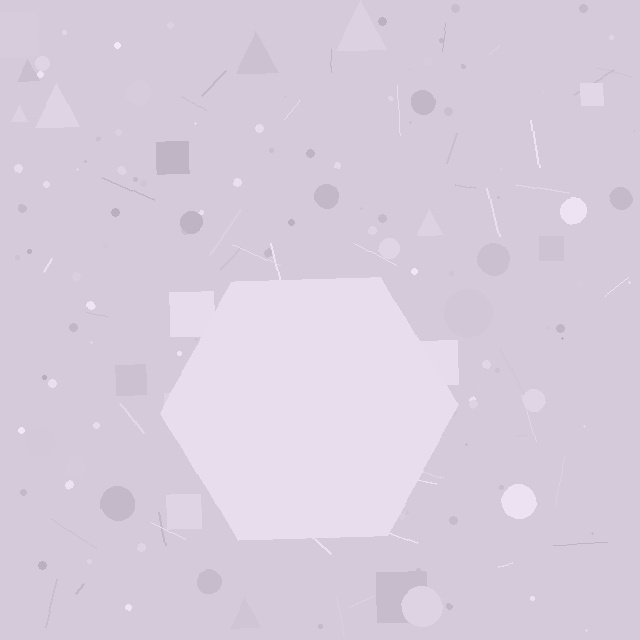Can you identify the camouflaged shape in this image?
The camouflaged shape is a hexagon.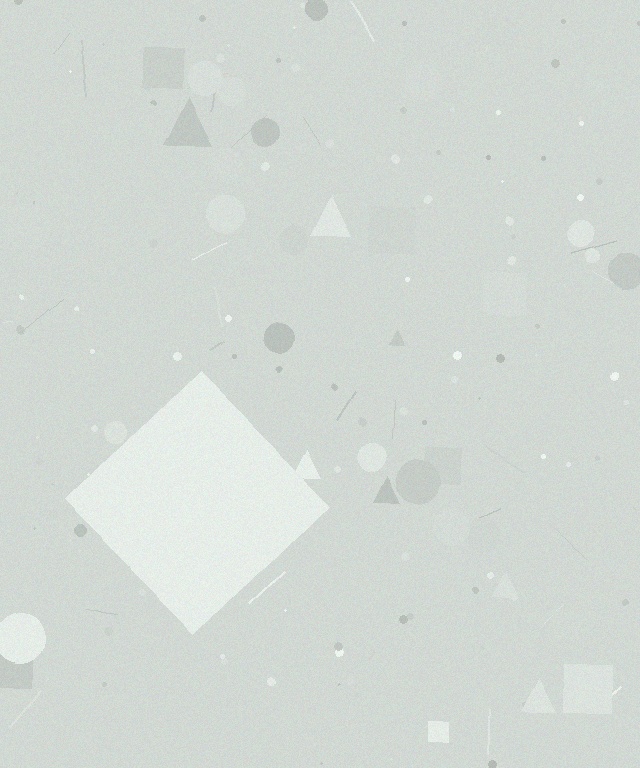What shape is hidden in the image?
A diamond is hidden in the image.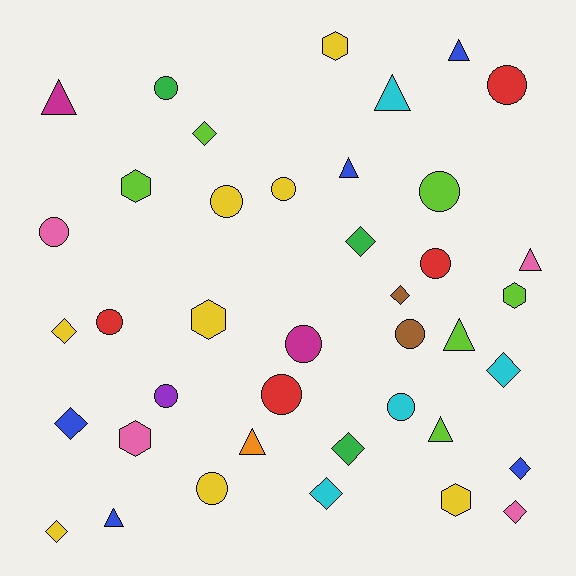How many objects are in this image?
There are 40 objects.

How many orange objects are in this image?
There is 1 orange object.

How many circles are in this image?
There are 14 circles.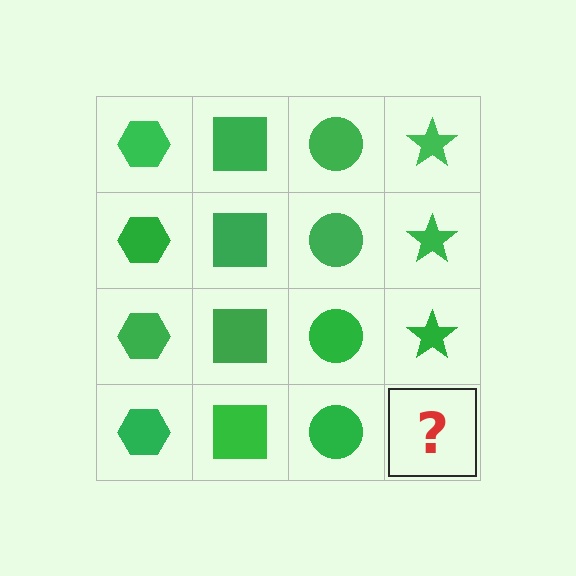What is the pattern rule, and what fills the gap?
The rule is that each column has a consistent shape. The gap should be filled with a green star.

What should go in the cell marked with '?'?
The missing cell should contain a green star.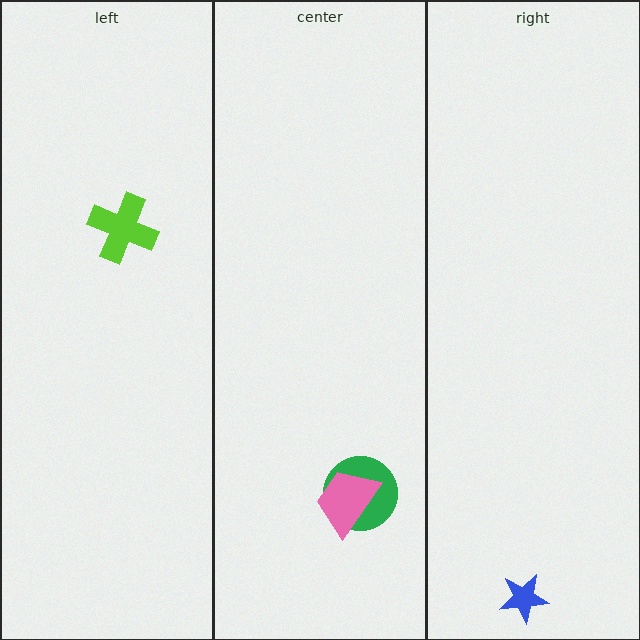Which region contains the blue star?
The right region.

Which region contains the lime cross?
The left region.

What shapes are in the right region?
The blue star.